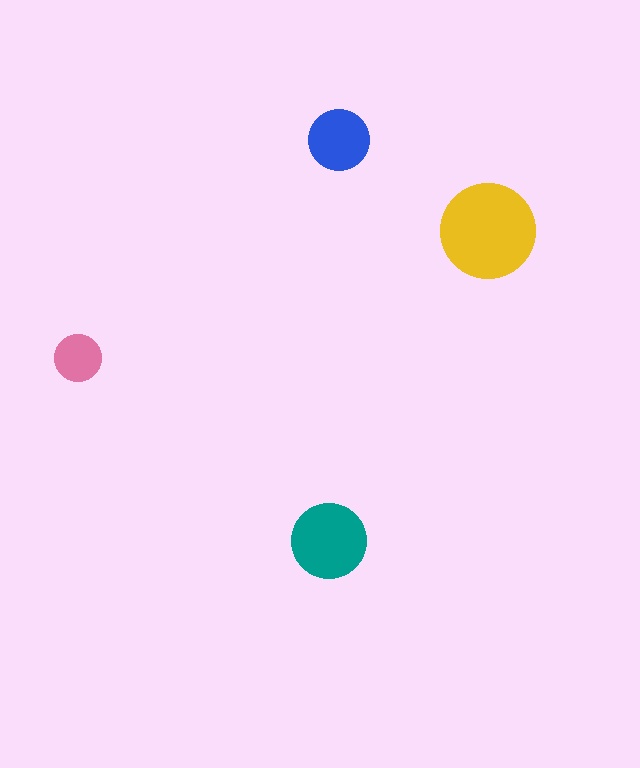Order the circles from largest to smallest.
the yellow one, the teal one, the blue one, the pink one.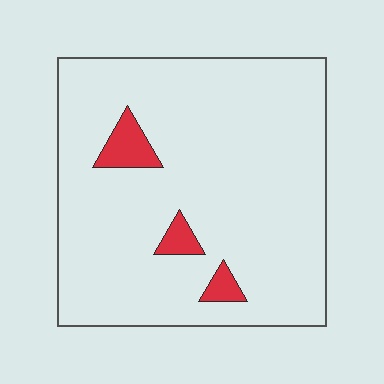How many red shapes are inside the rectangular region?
3.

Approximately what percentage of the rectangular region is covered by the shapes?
Approximately 5%.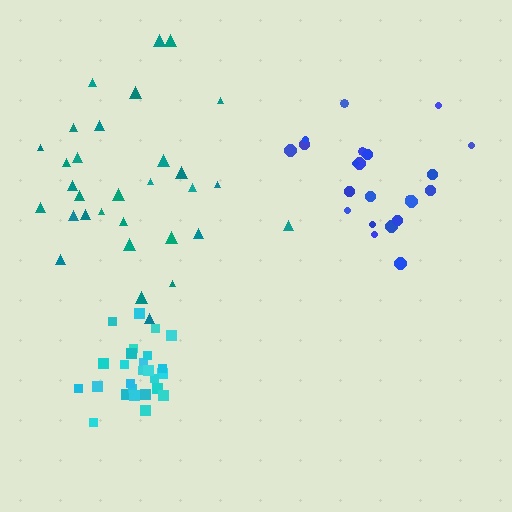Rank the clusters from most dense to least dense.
cyan, teal, blue.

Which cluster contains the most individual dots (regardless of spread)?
Teal (31).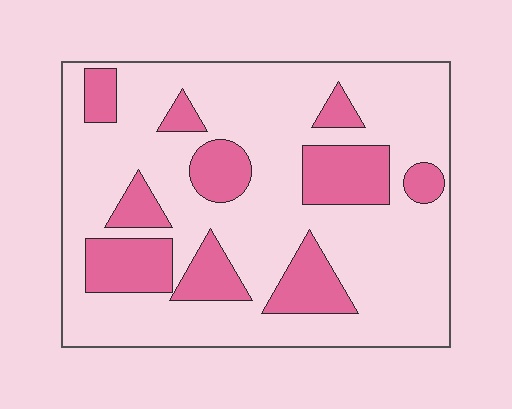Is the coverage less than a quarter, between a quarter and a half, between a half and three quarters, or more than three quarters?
Between a quarter and a half.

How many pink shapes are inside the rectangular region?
10.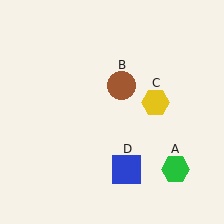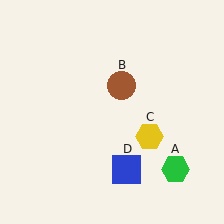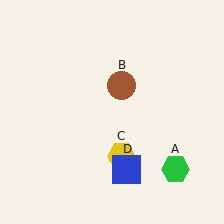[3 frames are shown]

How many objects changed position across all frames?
1 object changed position: yellow hexagon (object C).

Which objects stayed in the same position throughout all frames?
Green hexagon (object A) and brown circle (object B) and blue square (object D) remained stationary.